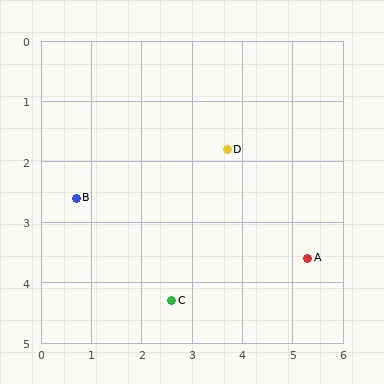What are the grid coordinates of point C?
Point C is at approximately (2.6, 4.3).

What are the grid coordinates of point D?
Point D is at approximately (3.7, 1.8).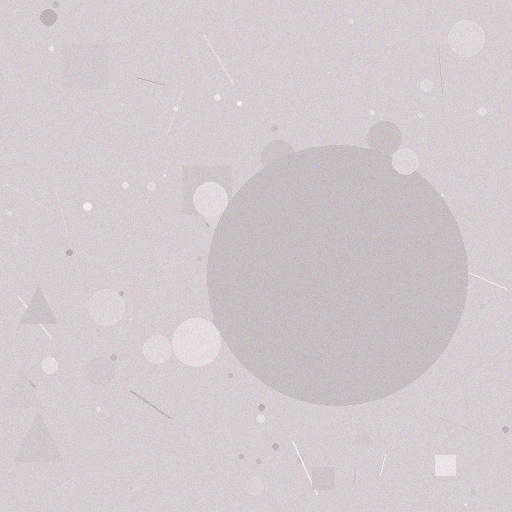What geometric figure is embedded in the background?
A circle is embedded in the background.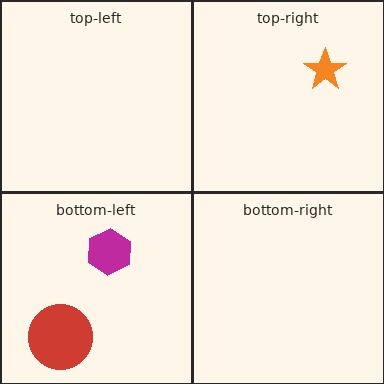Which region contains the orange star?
The top-right region.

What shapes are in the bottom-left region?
The red circle, the magenta hexagon.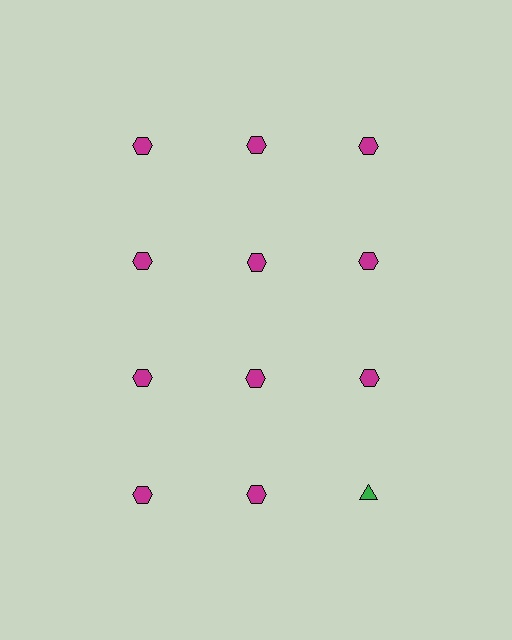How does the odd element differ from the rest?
It differs in both color (green instead of magenta) and shape (triangle instead of hexagon).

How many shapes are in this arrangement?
There are 12 shapes arranged in a grid pattern.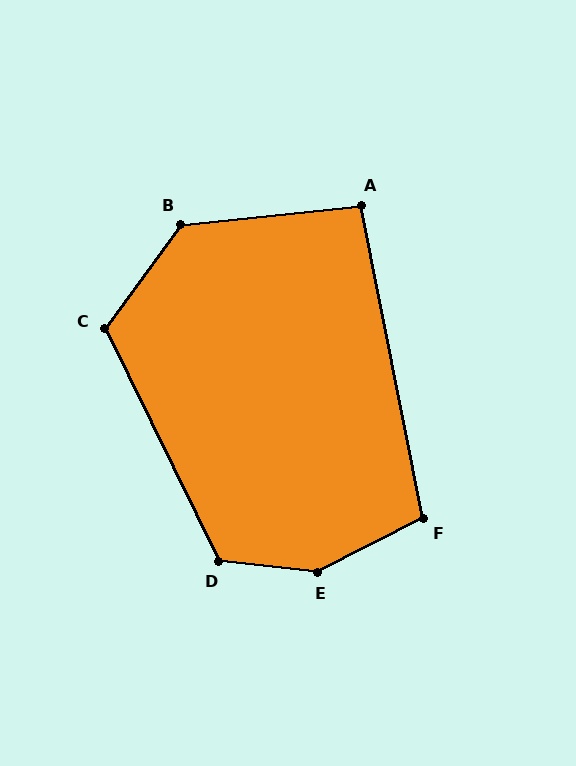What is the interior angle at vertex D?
Approximately 122 degrees (obtuse).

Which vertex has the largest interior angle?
E, at approximately 147 degrees.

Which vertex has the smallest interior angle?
A, at approximately 95 degrees.